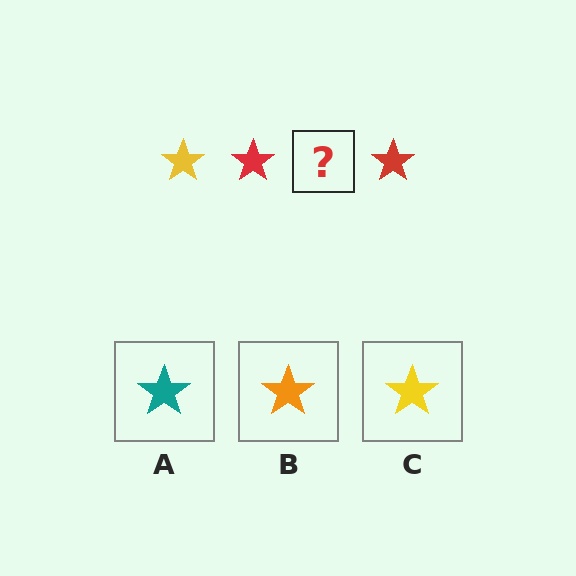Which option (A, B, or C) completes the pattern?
C.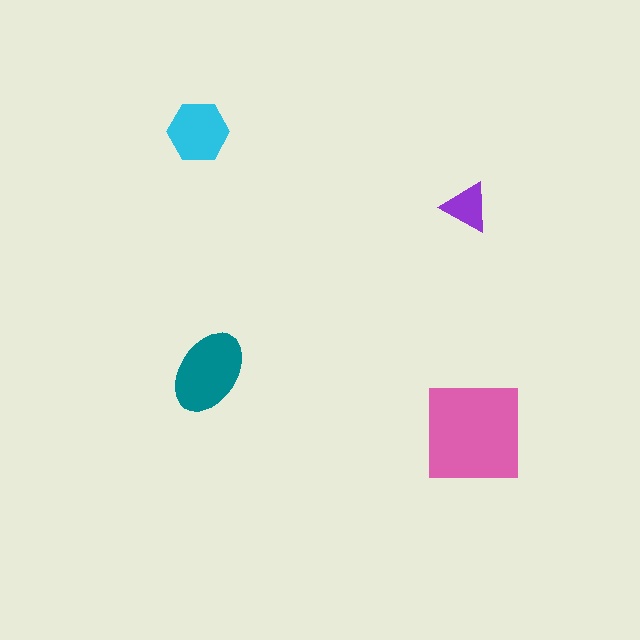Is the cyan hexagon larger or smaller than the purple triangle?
Larger.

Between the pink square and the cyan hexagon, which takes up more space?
The pink square.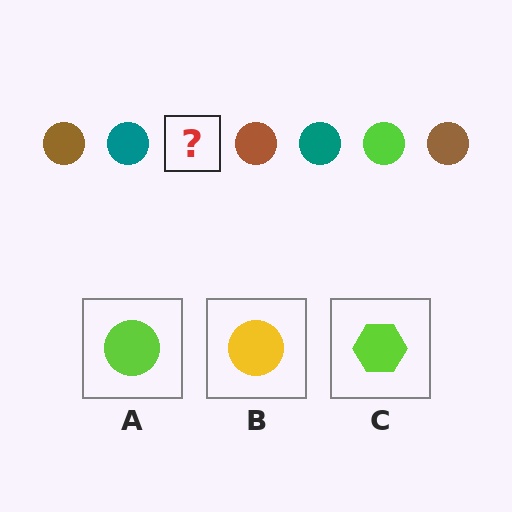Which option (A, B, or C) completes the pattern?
A.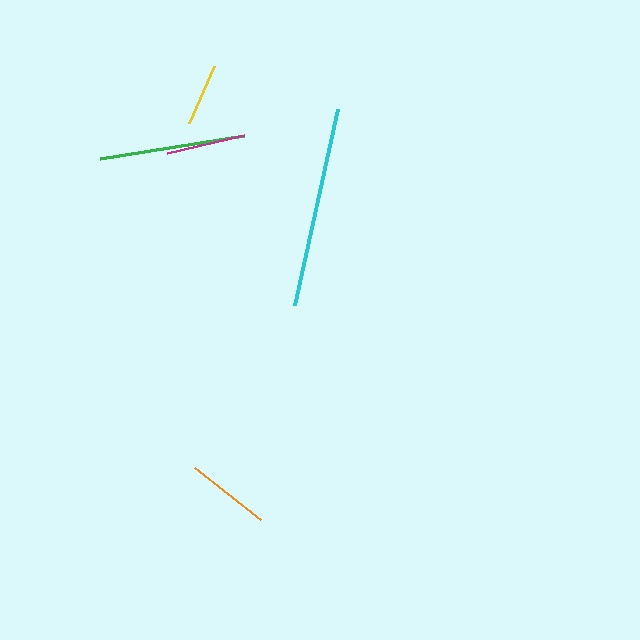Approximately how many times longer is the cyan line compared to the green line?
The cyan line is approximately 1.4 times the length of the green line.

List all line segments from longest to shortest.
From longest to shortest: cyan, green, orange, magenta, yellow.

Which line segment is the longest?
The cyan line is the longest at approximately 200 pixels.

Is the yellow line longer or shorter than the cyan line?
The cyan line is longer than the yellow line.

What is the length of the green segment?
The green segment is approximately 146 pixels long.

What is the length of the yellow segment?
The yellow segment is approximately 63 pixels long.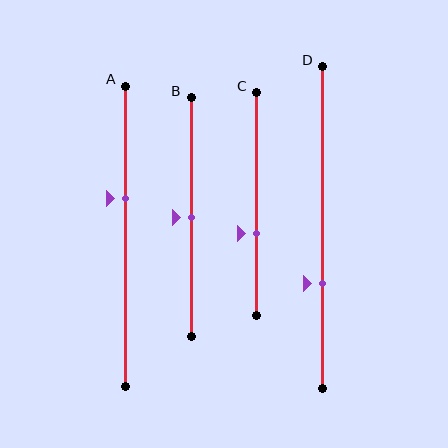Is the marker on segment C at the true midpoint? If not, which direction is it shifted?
No, the marker on segment C is shifted downward by about 13% of the segment length.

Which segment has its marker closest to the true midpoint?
Segment B has its marker closest to the true midpoint.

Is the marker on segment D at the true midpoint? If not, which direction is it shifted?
No, the marker on segment D is shifted downward by about 17% of the segment length.